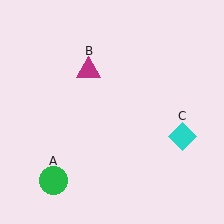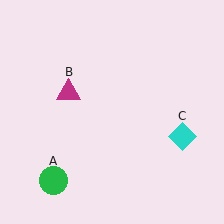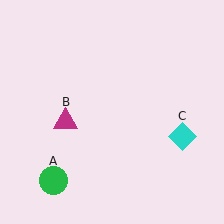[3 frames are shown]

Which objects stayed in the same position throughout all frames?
Green circle (object A) and cyan diamond (object C) remained stationary.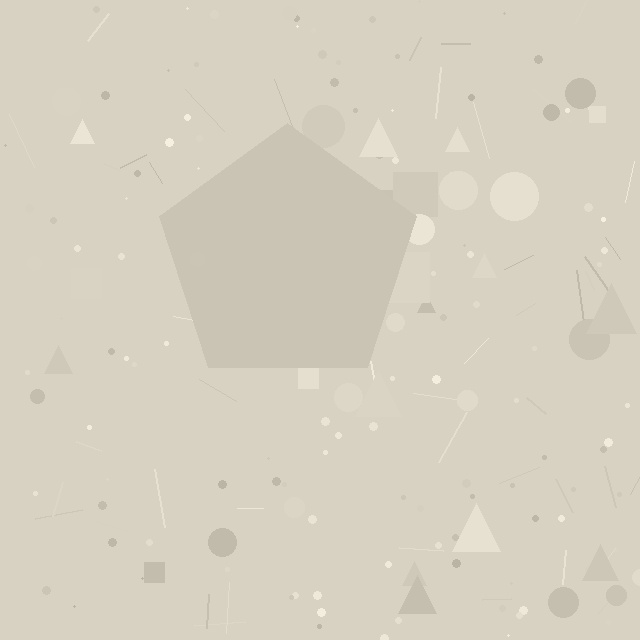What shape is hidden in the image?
A pentagon is hidden in the image.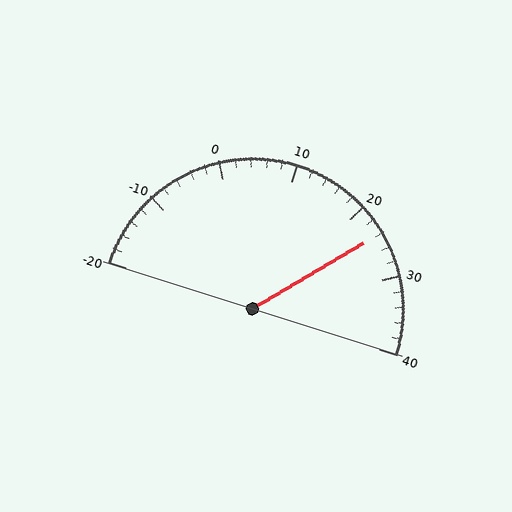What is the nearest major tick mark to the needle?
The nearest major tick mark is 20.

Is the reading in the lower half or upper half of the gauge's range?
The reading is in the upper half of the range (-20 to 40).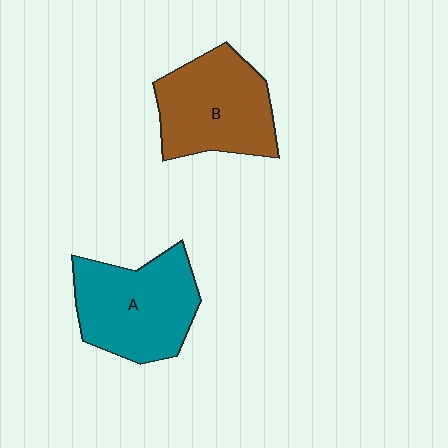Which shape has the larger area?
Shape A (teal).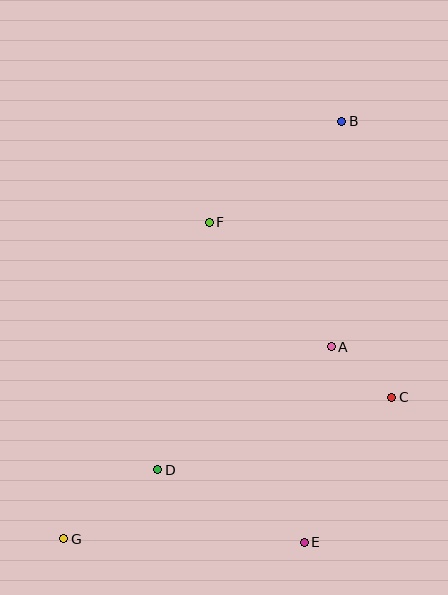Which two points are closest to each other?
Points A and C are closest to each other.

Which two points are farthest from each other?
Points B and G are farthest from each other.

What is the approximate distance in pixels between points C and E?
The distance between C and E is approximately 169 pixels.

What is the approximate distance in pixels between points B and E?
The distance between B and E is approximately 422 pixels.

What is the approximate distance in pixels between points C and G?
The distance between C and G is approximately 357 pixels.